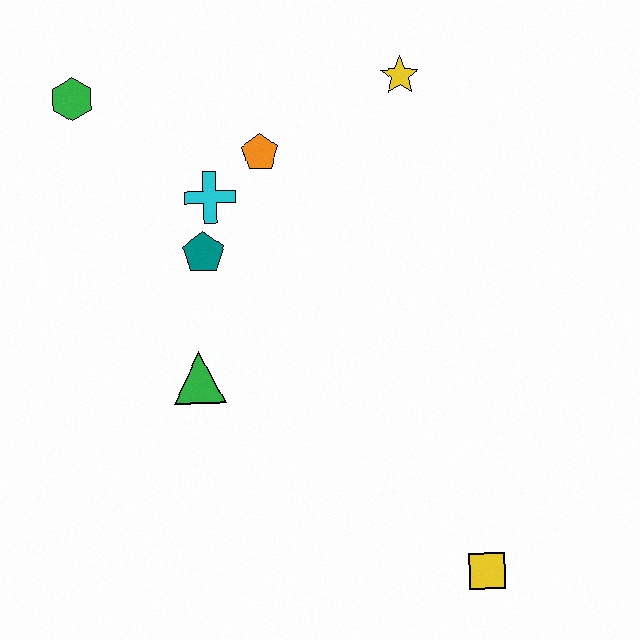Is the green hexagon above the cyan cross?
Yes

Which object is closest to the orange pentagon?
The cyan cross is closest to the orange pentagon.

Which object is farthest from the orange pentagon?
The yellow square is farthest from the orange pentagon.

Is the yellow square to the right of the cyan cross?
Yes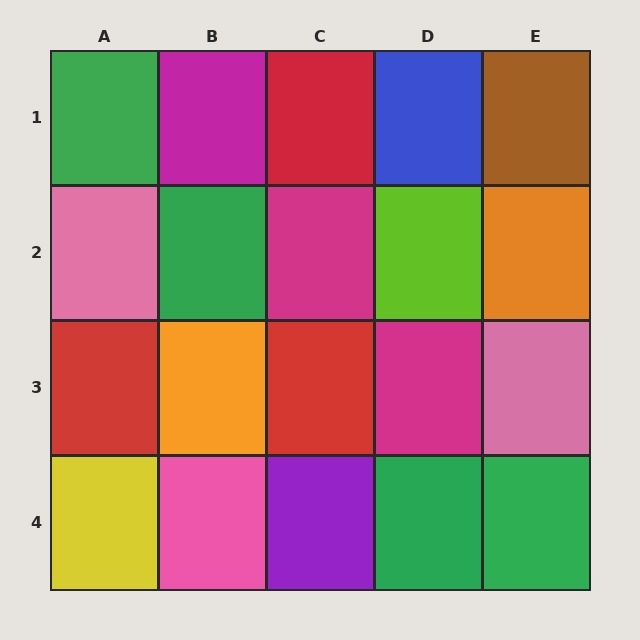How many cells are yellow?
1 cell is yellow.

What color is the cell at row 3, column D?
Magenta.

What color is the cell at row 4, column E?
Green.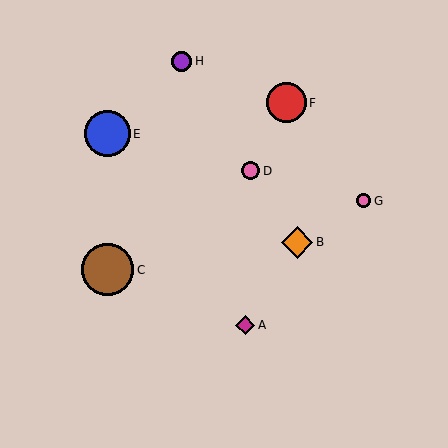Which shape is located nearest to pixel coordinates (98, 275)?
The brown circle (labeled C) at (108, 270) is nearest to that location.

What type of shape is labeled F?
Shape F is a red circle.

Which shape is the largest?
The brown circle (labeled C) is the largest.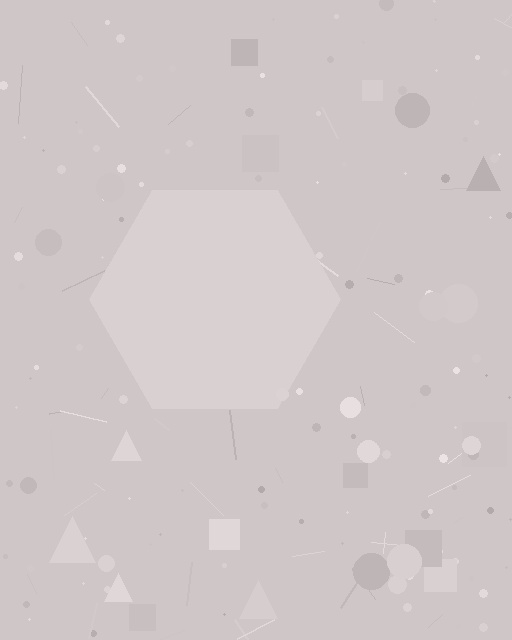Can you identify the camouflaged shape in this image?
The camouflaged shape is a hexagon.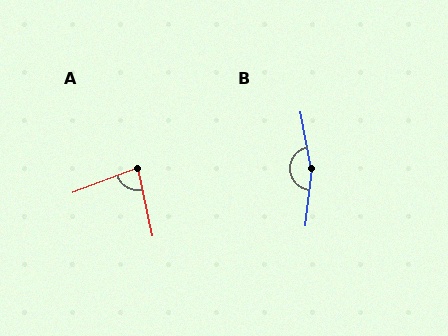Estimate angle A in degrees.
Approximately 81 degrees.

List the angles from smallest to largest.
A (81°), B (163°).